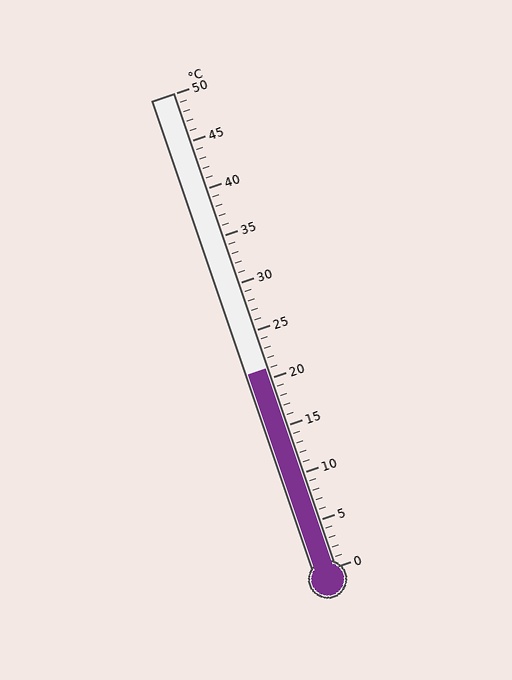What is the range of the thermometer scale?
The thermometer scale ranges from 0°C to 50°C.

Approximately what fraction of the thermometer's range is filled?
The thermometer is filled to approximately 40% of its range.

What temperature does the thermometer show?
The thermometer shows approximately 21°C.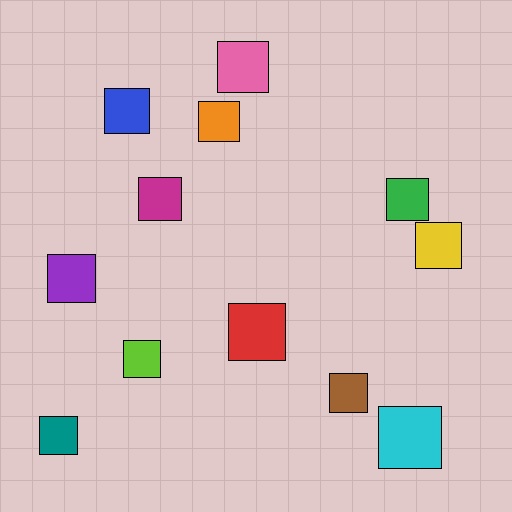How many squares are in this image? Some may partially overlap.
There are 12 squares.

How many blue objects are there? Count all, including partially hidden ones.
There is 1 blue object.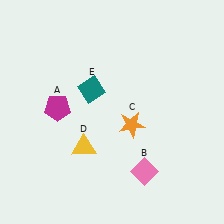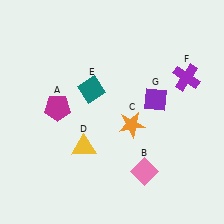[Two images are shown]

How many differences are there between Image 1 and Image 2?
There are 2 differences between the two images.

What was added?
A purple cross (F), a purple diamond (G) were added in Image 2.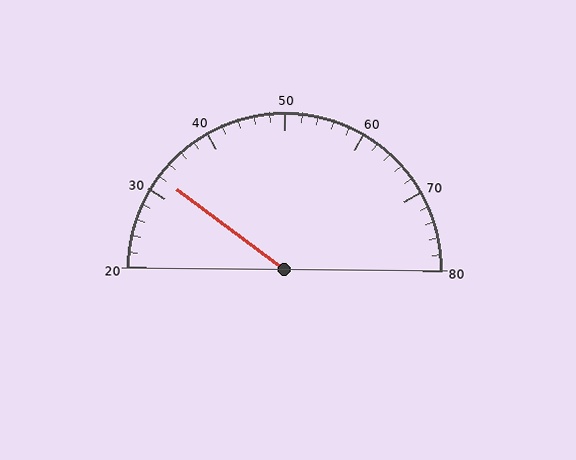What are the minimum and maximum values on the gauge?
The gauge ranges from 20 to 80.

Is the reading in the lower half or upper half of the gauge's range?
The reading is in the lower half of the range (20 to 80).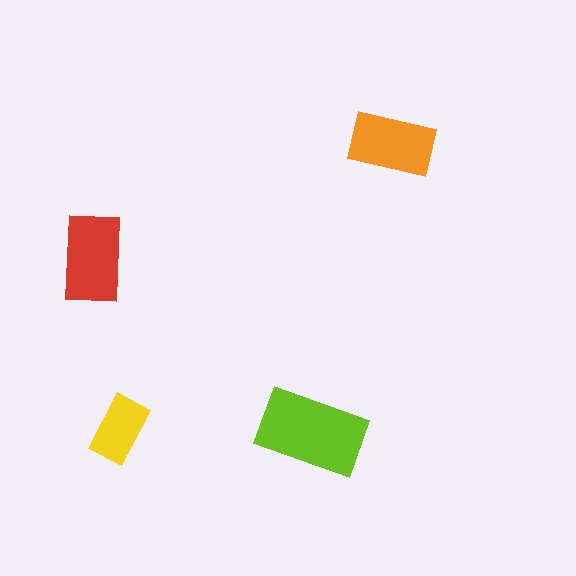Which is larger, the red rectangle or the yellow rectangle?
The red one.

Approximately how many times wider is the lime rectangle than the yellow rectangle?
About 1.5 times wider.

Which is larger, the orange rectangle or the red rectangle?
The red one.